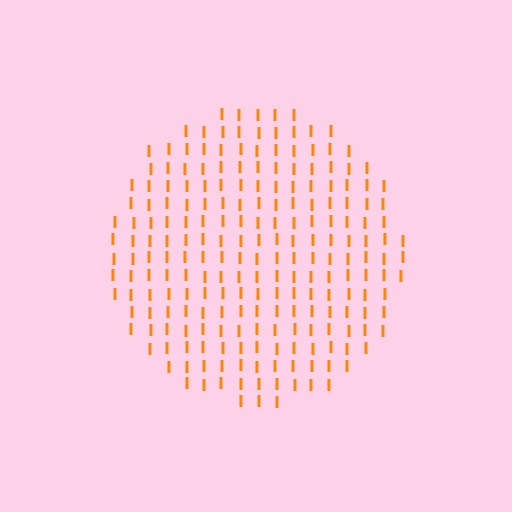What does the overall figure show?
The overall figure shows a circle.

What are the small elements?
The small elements are letter I's.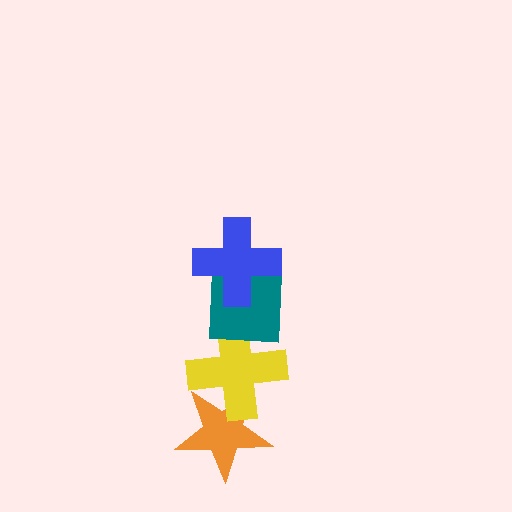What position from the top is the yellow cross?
The yellow cross is 3rd from the top.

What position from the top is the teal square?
The teal square is 2nd from the top.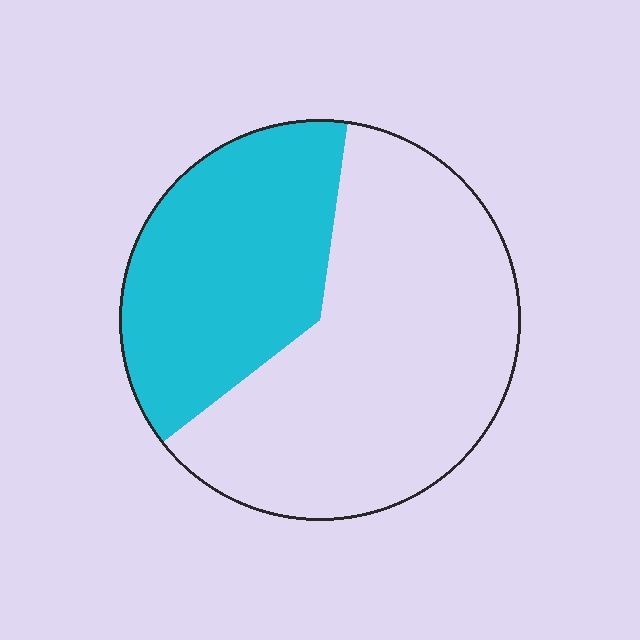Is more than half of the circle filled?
No.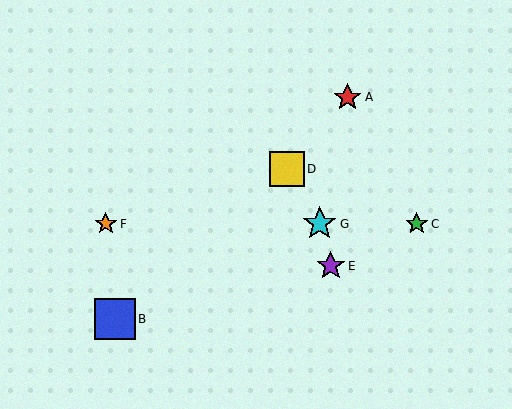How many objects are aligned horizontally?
3 objects (C, F, G) are aligned horizontally.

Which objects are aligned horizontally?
Objects C, F, G are aligned horizontally.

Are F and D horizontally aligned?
No, F is at y≈224 and D is at y≈169.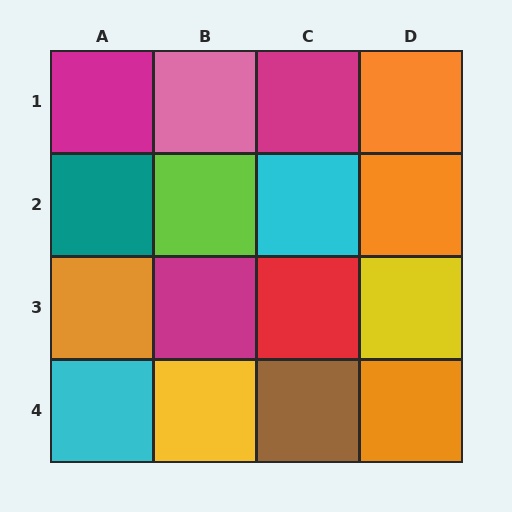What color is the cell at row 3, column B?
Magenta.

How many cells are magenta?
3 cells are magenta.